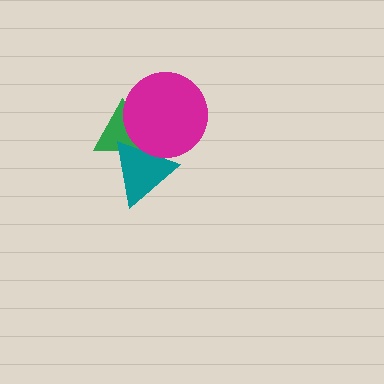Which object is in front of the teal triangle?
The magenta circle is in front of the teal triangle.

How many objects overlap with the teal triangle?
2 objects overlap with the teal triangle.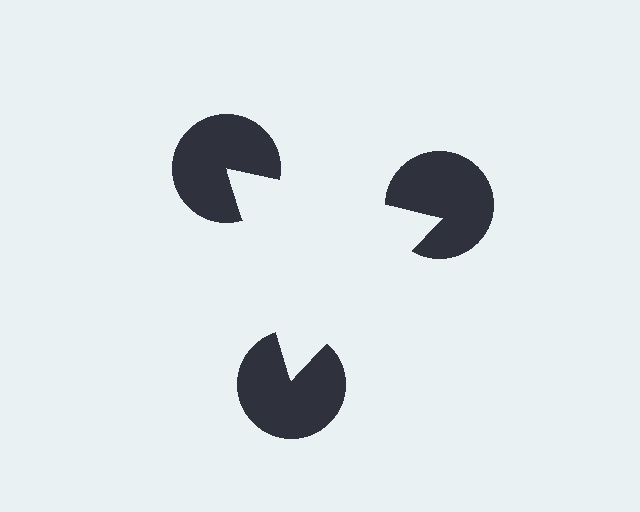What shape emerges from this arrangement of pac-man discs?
An illusory triangle — its edges are inferred from the aligned wedge cuts in the pac-man discs, not physically drawn.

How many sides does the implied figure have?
3 sides.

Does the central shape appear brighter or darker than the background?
It typically appears slightly brighter than the background, even though no actual brightness change is drawn.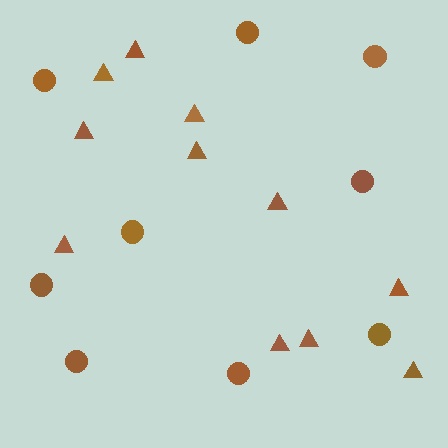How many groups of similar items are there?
There are 2 groups: one group of circles (9) and one group of triangles (11).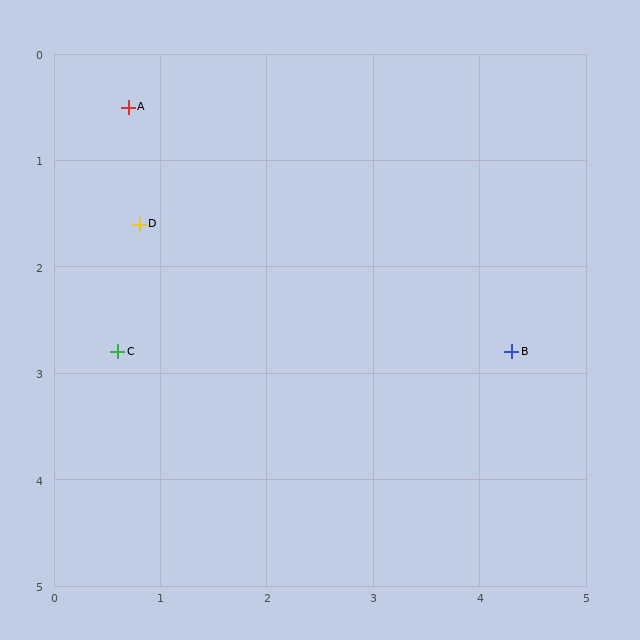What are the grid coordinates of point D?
Point D is at approximately (0.8, 1.6).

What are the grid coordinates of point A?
Point A is at approximately (0.7, 0.5).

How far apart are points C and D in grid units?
Points C and D are about 1.2 grid units apart.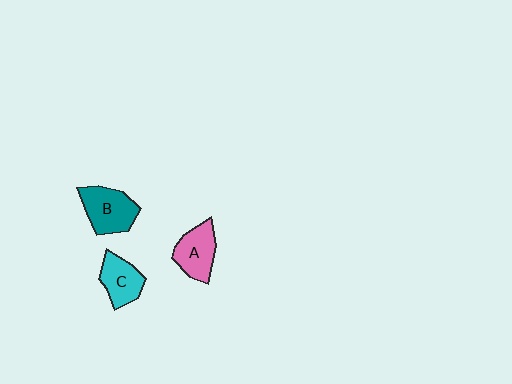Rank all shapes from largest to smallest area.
From largest to smallest: B (teal), A (pink), C (cyan).